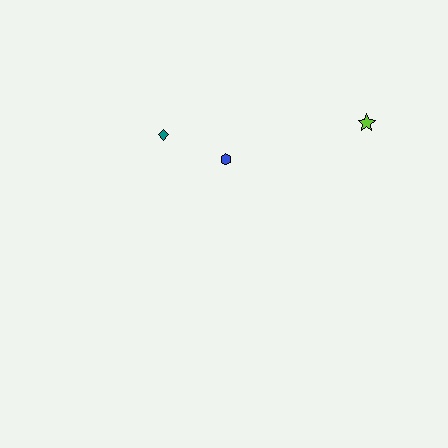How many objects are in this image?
There are 3 objects.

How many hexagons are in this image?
There is 1 hexagon.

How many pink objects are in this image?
There are no pink objects.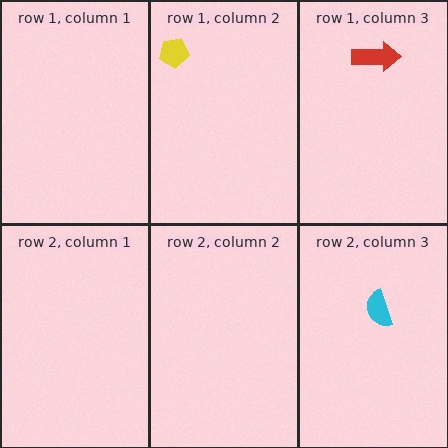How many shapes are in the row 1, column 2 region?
1.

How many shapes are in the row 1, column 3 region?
1.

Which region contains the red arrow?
The row 1, column 3 region.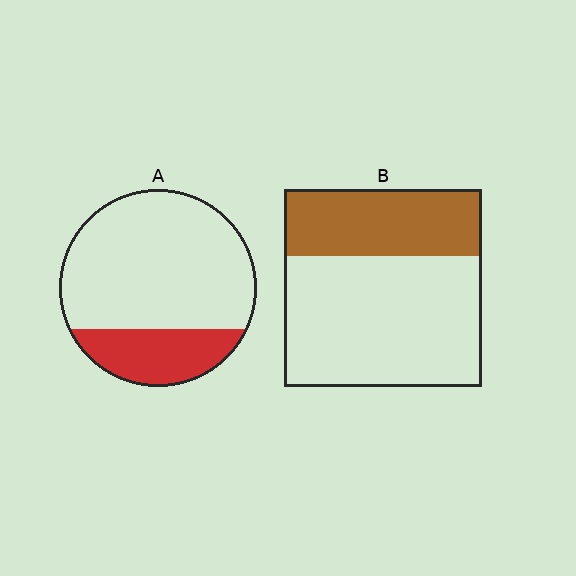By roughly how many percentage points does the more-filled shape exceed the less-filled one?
By roughly 10 percentage points (B over A).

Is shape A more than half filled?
No.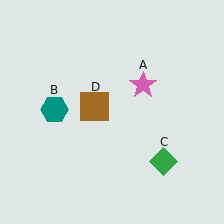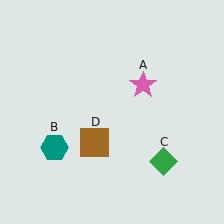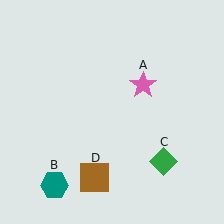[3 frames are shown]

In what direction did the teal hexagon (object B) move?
The teal hexagon (object B) moved down.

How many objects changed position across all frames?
2 objects changed position: teal hexagon (object B), brown square (object D).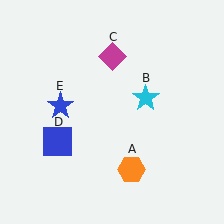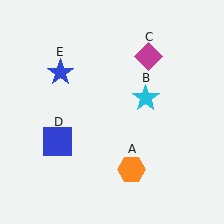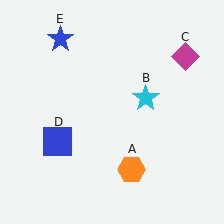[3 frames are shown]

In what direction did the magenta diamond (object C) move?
The magenta diamond (object C) moved right.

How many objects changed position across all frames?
2 objects changed position: magenta diamond (object C), blue star (object E).